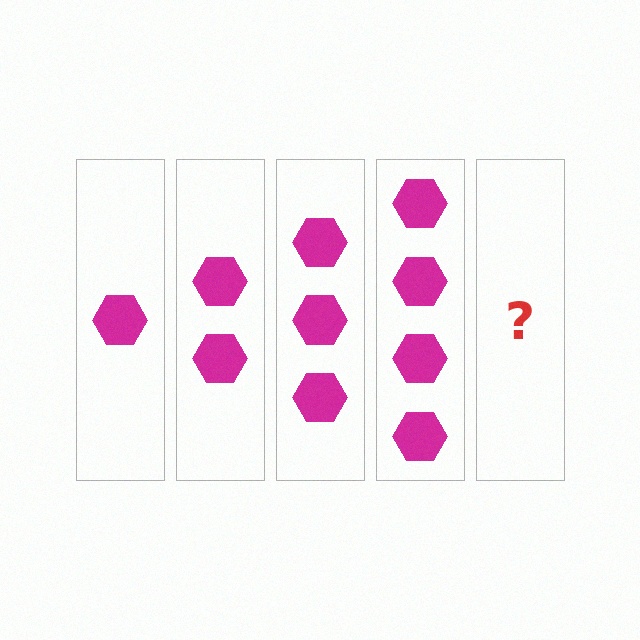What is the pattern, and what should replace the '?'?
The pattern is that each step adds one more hexagon. The '?' should be 5 hexagons.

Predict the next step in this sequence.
The next step is 5 hexagons.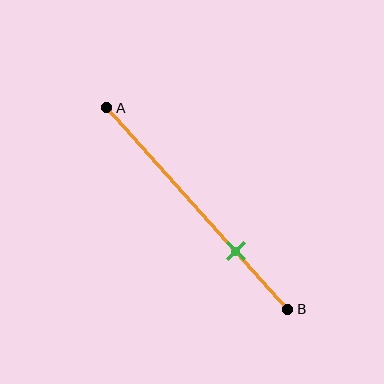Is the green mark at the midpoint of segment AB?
No, the mark is at about 70% from A, not at the 50% midpoint.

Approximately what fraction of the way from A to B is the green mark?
The green mark is approximately 70% of the way from A to B.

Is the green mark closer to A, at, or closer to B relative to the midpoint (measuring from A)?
The green mark is closer to point B than the midpoint of segment AB.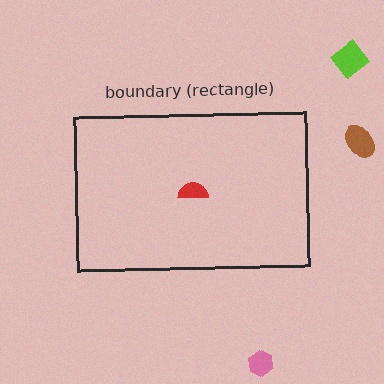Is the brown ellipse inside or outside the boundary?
Outside.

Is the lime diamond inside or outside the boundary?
Outside.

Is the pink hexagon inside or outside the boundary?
Outside.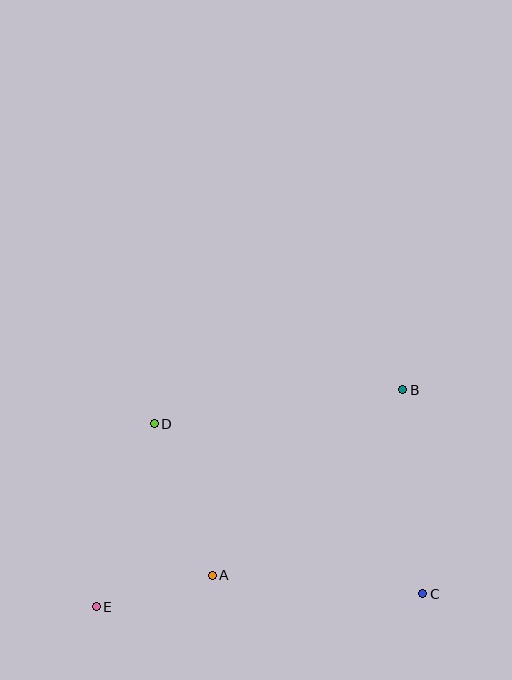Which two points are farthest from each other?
Points B and E are farthest from each other.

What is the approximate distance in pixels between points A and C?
The distance between A and C is approximately 211 pixels.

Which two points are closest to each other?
Points A and E are closest to each other.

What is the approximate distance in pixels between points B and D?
The distance between B and D is approximately 251 pixels.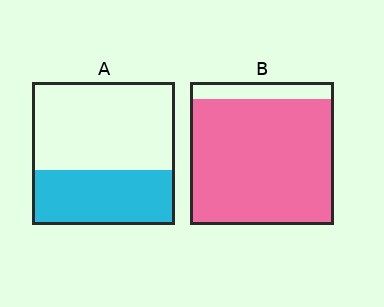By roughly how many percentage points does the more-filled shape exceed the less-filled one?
By roughly 50 percentage points (B over A).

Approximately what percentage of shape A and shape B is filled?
A is approximately 40% and B is approximately 90%.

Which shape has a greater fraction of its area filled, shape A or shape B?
Shape B.